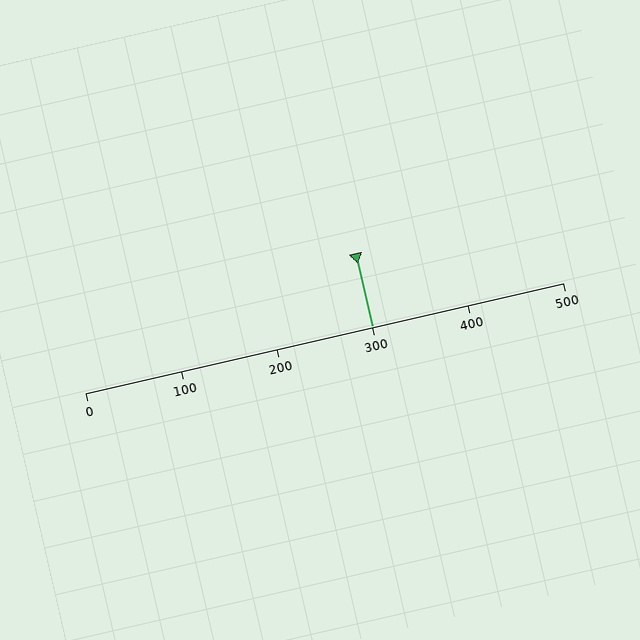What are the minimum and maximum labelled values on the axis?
The axis runs from 0 to 500.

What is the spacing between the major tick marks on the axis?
The major ticks are spaced 100 apart.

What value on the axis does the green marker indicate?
The marker indicates approximately 300.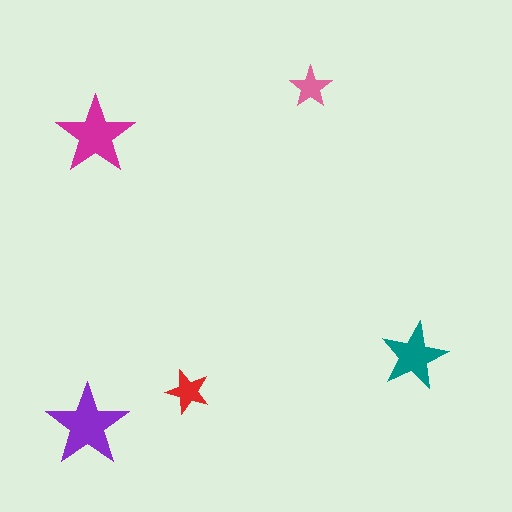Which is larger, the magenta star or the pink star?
The magenta one.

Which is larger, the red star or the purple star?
The purple one.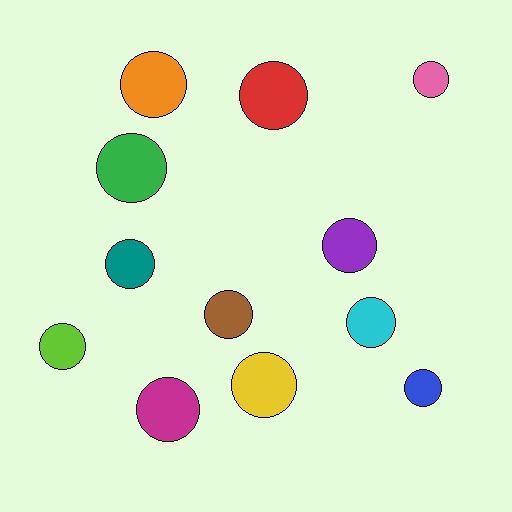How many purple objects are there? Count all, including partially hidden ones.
There is 1 purple object.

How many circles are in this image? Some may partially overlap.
There are 12 circles.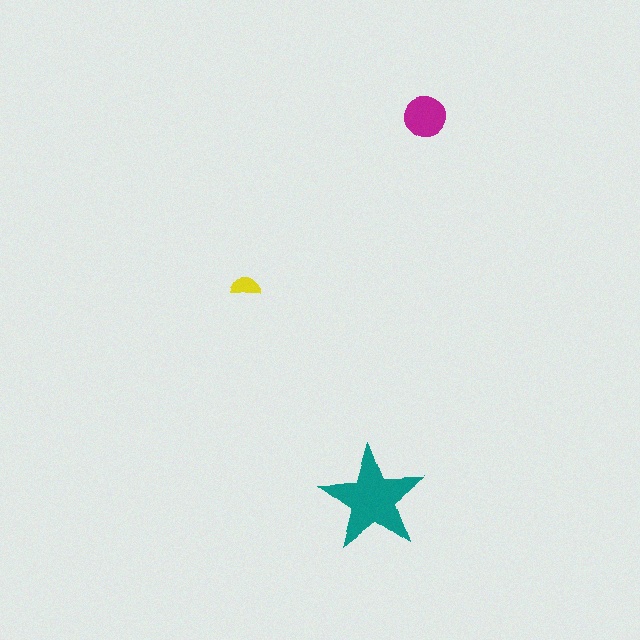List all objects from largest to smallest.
The teal star, the magenta circle, the yellow semicircle.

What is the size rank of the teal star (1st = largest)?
1st.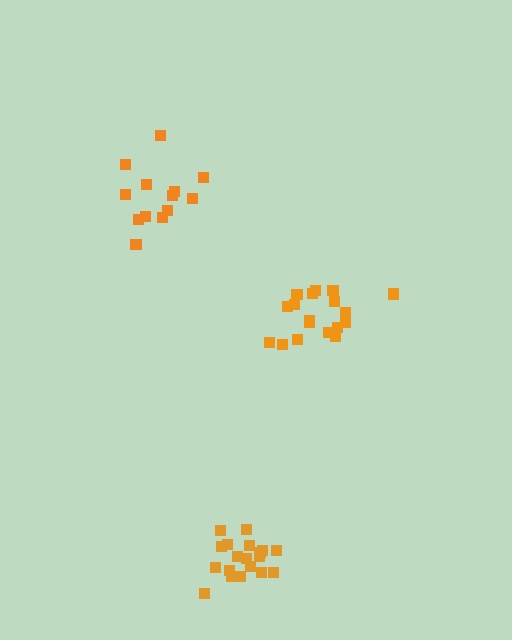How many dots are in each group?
Group 1: 18 dots, Group 2: 13 dots, Group 3: 19 dots (50 total).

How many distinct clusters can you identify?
There are 3 distinct clusters.